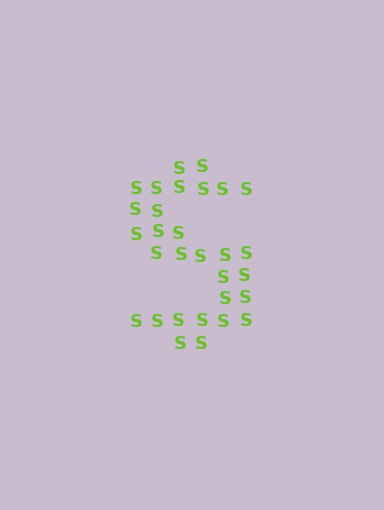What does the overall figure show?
The overall figure shows the letter S.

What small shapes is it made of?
It is made of small letter S's.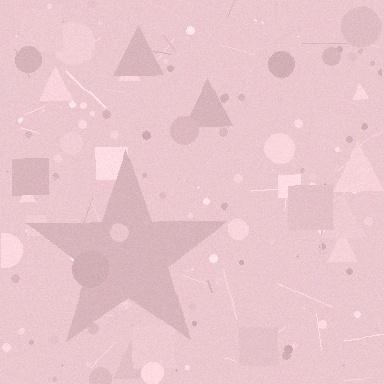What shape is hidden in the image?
A star is hidden in the image.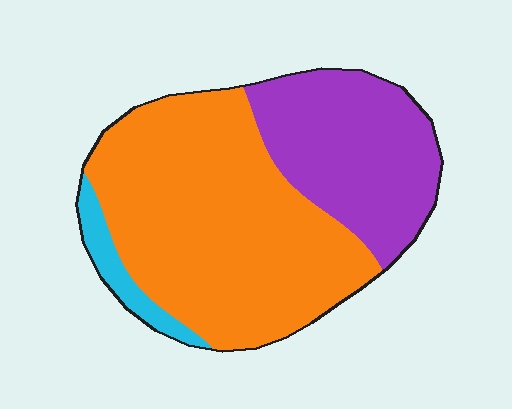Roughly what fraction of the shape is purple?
Purple covers about 30% of the shape.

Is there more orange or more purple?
Orange.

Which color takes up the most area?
Orange, at roughly 60%.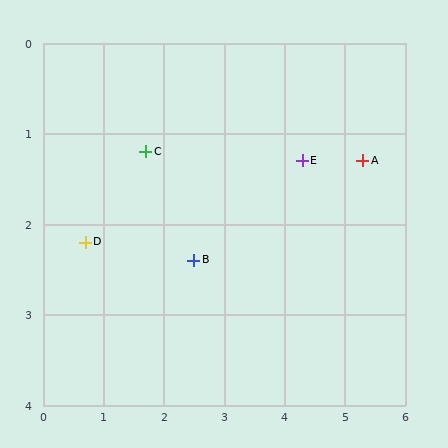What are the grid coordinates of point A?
Point A is at approximately (5.3, 1.3).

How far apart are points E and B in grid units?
Points E and B are about 2.1 grid units apart.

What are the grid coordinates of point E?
Point E is at approximately (4.3, 1.3).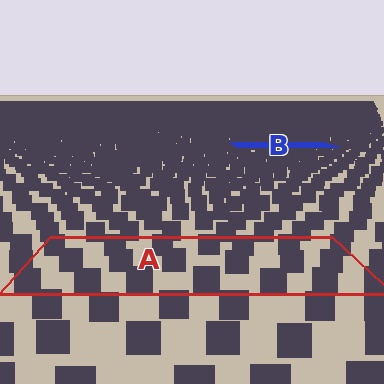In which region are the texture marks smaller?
The texture marks are smaller in region B, because it is farther away.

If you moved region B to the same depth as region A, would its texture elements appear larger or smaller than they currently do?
They would appear larger. At a closer depth, the same texture elements are projected at a bigger on-screen size.